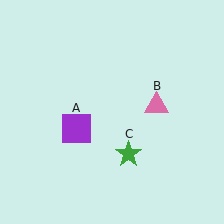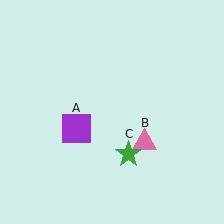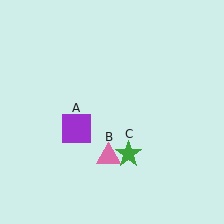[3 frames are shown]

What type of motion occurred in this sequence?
The pink triangle (object B) rotated clockwise around the center of the scene.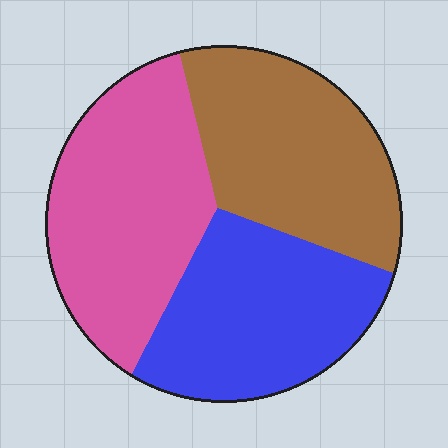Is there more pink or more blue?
Pink.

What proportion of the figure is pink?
Pink covers 36% of the figure.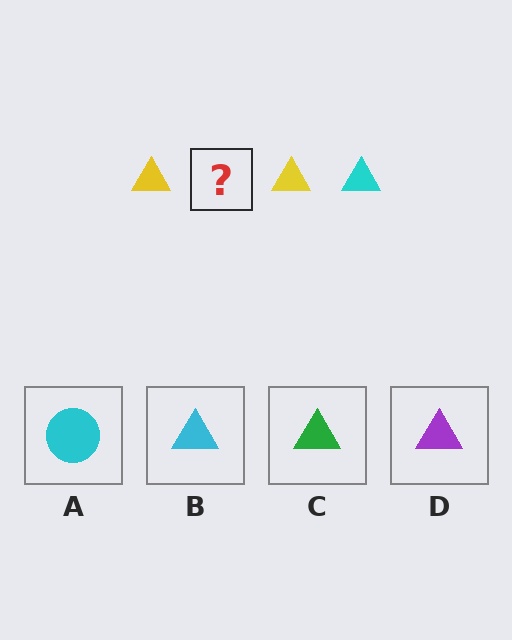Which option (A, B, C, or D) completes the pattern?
B.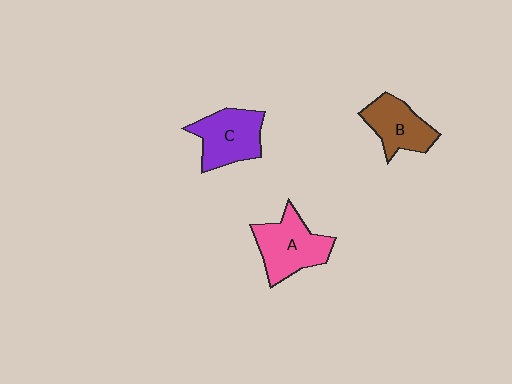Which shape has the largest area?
Shape A (pink).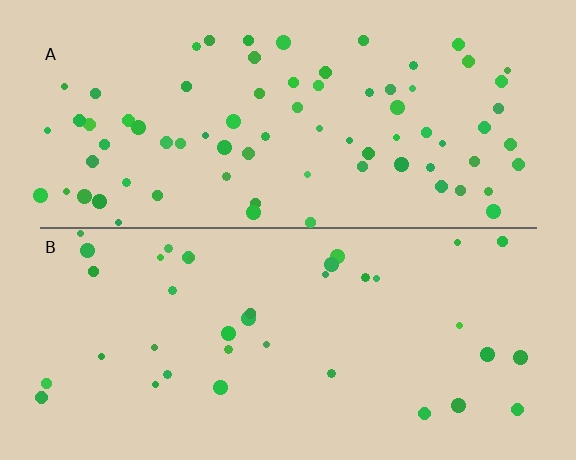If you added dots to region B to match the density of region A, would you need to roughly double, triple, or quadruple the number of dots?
Approximately double.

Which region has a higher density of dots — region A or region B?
A (the top).